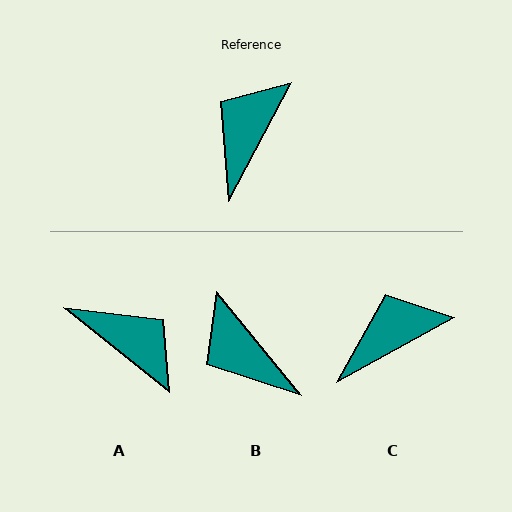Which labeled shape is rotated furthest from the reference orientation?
A, about 101 degrees away.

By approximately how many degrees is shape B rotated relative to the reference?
Approximately 67 degrees counter-clockwise.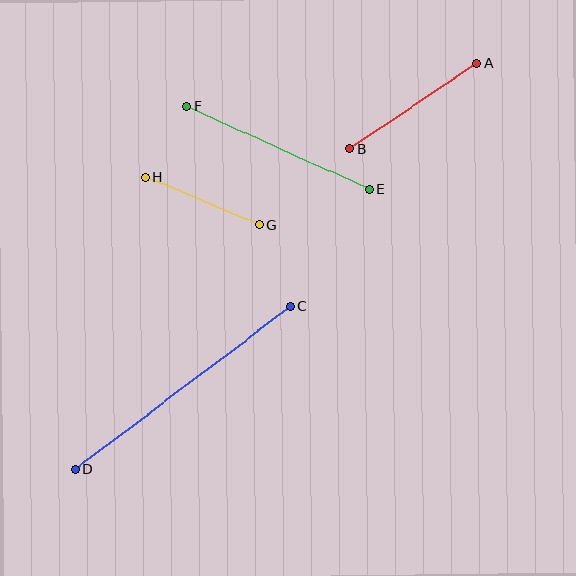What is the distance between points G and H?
The distance is approximately 124 pixels.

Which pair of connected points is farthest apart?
Points C and D are farthest apart.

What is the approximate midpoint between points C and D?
The midpoint is at approximately (183, 388) pixels.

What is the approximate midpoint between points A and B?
The midpoint is at approximately (414, 106) pixels.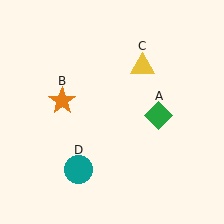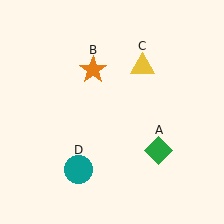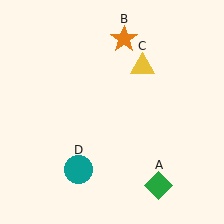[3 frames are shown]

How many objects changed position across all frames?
2 objects changed position: green diamond (object A), orange star (object B).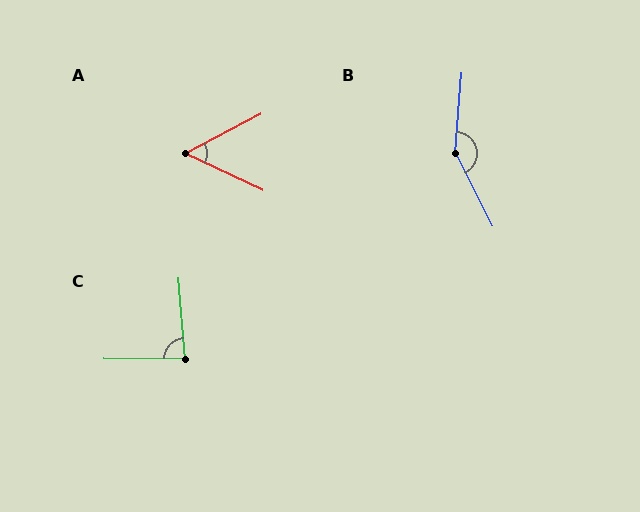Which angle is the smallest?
A, at approximately 53 degrees.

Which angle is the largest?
B, at approximately 149 degrees.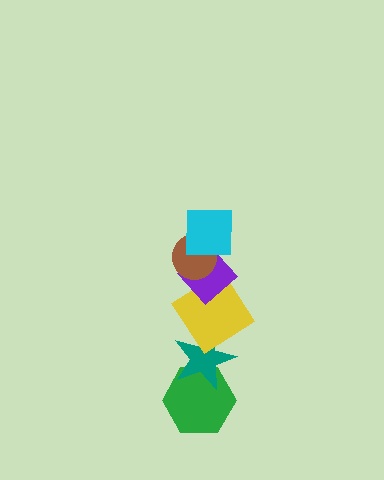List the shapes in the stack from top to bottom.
From top to bottom: the cyan square, the brown circle, the purple diamond, the yellow diamond, the teal star, the green hexagon.